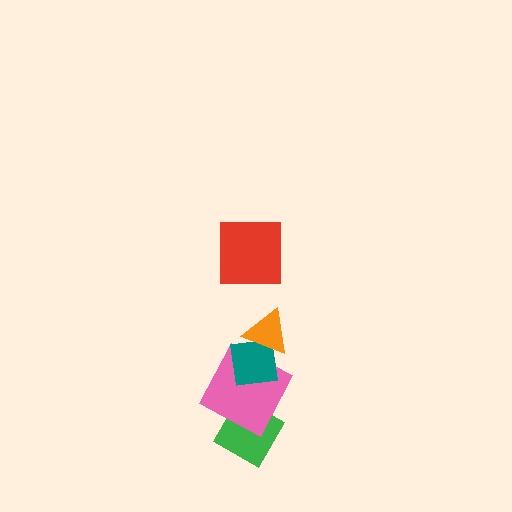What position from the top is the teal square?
The teal square is 3rd from the top.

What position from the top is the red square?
The red square is 1st from the top.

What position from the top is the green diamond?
The green diamond is 5th from the top.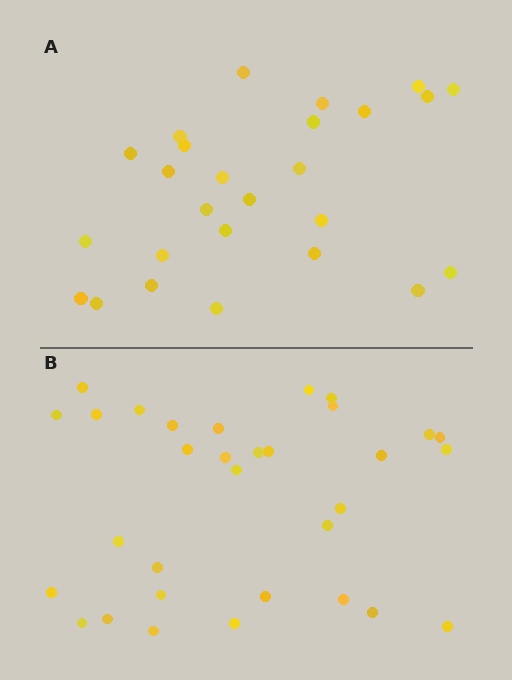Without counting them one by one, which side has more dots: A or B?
Region B (the bottom region) has more dots.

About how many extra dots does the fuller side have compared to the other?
Region B has about 6 more dots than region A.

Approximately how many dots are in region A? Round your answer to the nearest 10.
About 30 dots. (The exact count is 26, which rounds to 30.)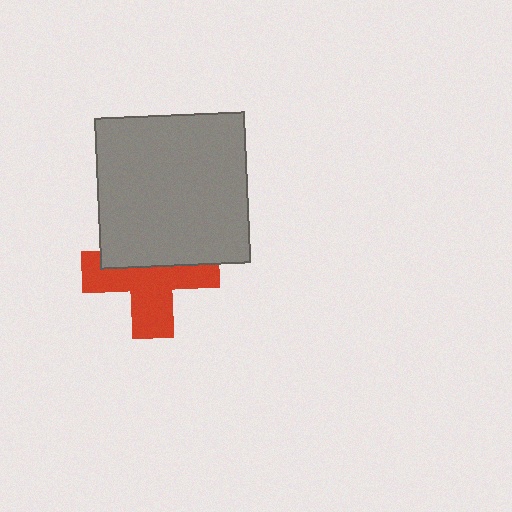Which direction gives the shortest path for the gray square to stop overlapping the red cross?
Moving up gives the shortest separation.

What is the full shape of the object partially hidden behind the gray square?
The partially hidden object is a red cross.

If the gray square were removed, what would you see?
You would see the complete red cross.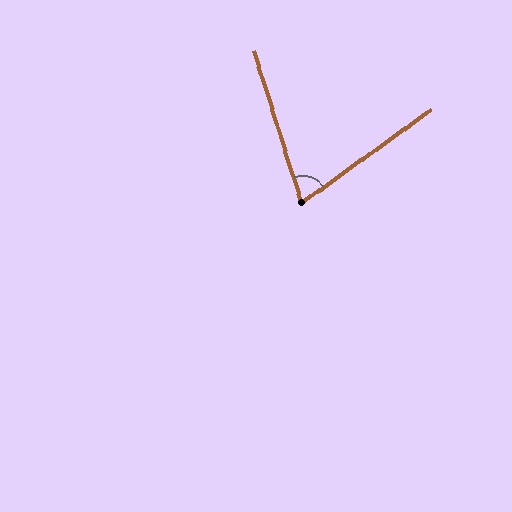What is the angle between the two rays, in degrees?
Approximately 72 degrees.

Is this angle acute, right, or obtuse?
It is acute.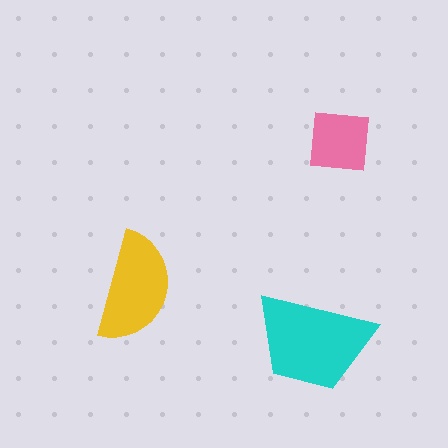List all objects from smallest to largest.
The pink square, the yellow semicircle, the cyan trapezoid.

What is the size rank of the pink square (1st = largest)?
3rd.